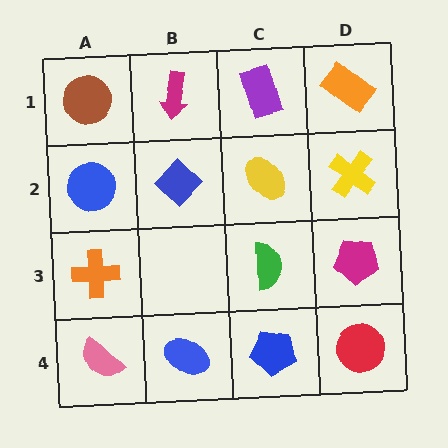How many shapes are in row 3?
3 shapes.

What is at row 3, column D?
A magenta pentagon.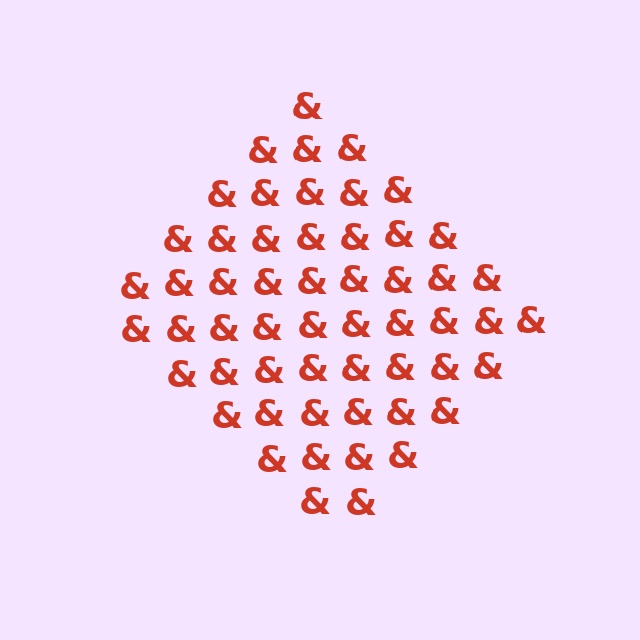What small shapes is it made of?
It is made of small ampersands.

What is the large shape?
The large shape is a diamond.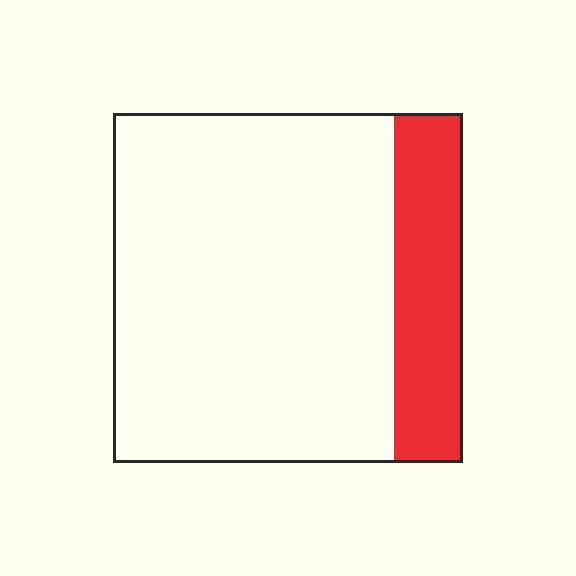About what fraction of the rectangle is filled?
About one fifth (1/5).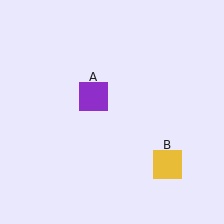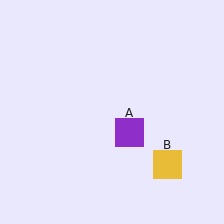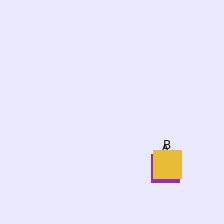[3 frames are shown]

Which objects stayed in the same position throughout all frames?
Yellow square (object B) remained stationary.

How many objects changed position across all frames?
1 object changed position: purple square (object A).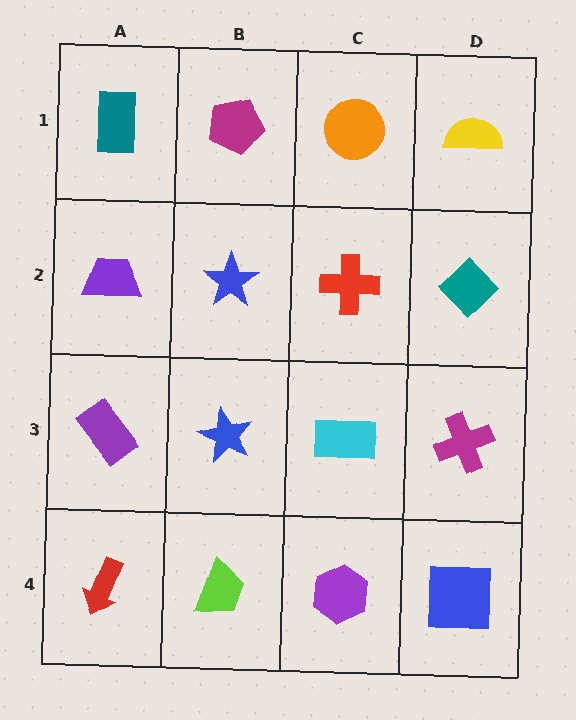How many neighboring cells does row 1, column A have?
2.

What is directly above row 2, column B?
A magenta pentagon.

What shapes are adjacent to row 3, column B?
A blue star (row 2, column B), a lime trapezoid (row 4, column B), a purple rectangle (row 3, column A), a cyan rectangle (row 3, column C).